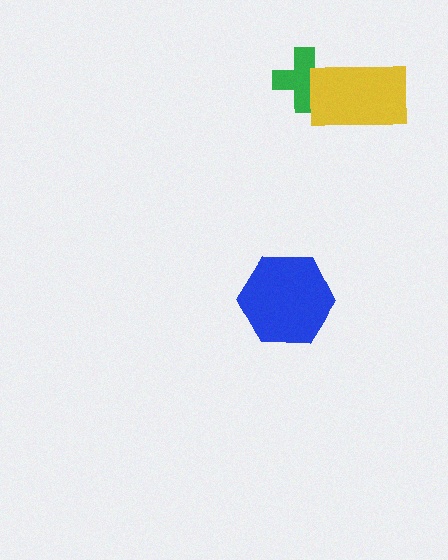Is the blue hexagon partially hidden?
No, no other shape covers it.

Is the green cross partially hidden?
Yes, it is partially covered by another shape.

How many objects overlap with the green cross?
1 object overlaps with the green cross.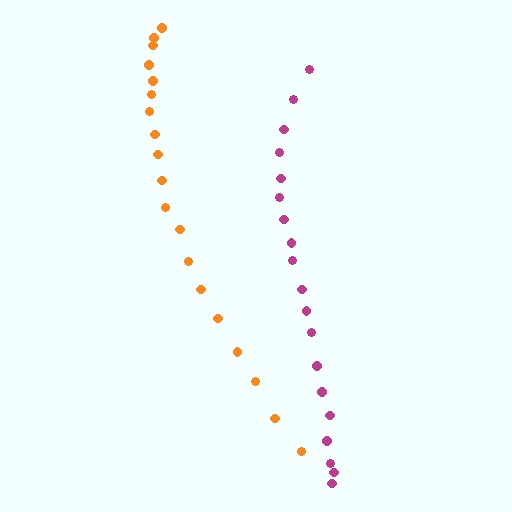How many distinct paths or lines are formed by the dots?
There are 2 distinct paths.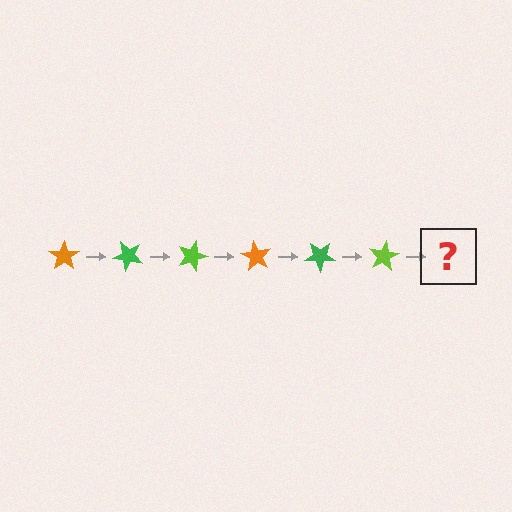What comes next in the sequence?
The next element should be an orange star, rotated 270 degrees from the start.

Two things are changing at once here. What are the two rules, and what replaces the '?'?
The two rules are that it rotates 45 degrees each step and the color cycles through orange, green, and lime. The '?' should be an orange star, rotated 270 degrees from the start.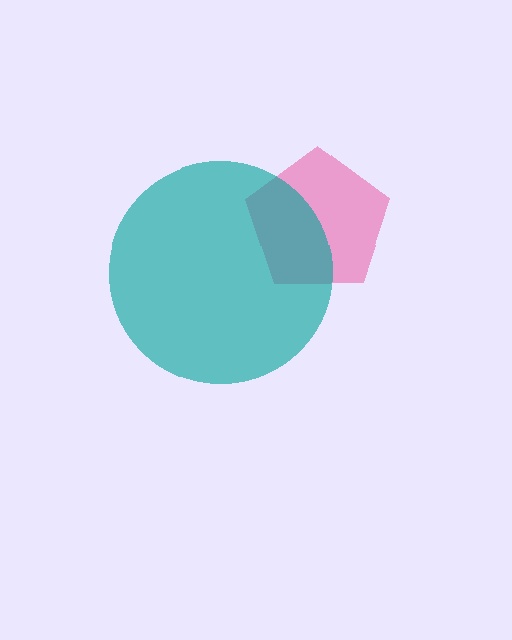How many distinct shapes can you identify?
There are 2 distinct shapes: a pink pentagon, a teal circle.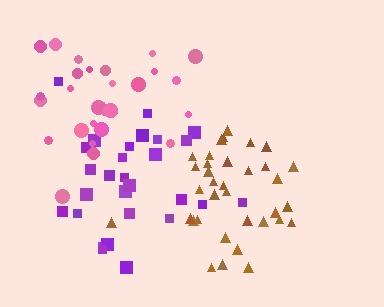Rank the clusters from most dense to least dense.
brown, purple, pink.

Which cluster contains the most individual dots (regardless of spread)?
Brown (35).